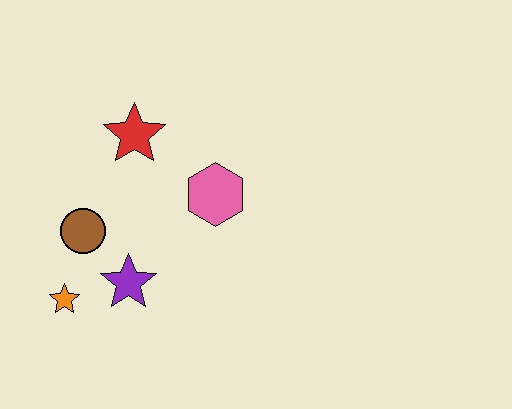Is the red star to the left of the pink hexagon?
Yes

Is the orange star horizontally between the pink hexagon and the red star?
No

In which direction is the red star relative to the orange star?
The red star is above the orange star.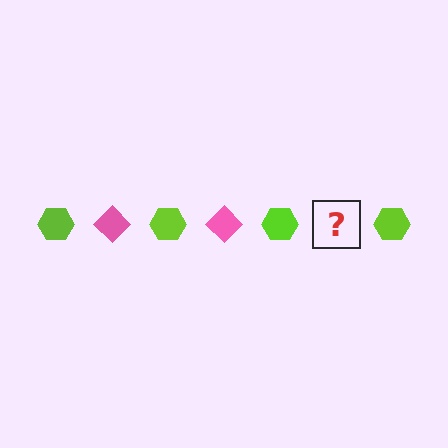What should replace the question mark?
The question mark should be replaced with a pink diamond.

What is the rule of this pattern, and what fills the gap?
The rule is that the pattern alternates between lime hexagon and pink diamond. The gap should be filled with a pink diamond.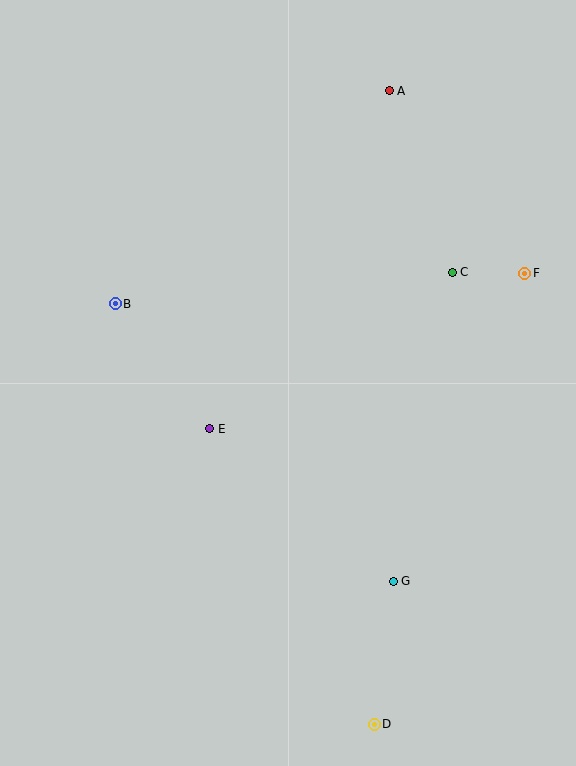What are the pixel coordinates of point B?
Point B is at (115, 304).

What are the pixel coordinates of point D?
Point D is at (374, 724).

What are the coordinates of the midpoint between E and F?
The midpoint between E and F is at (367, 351).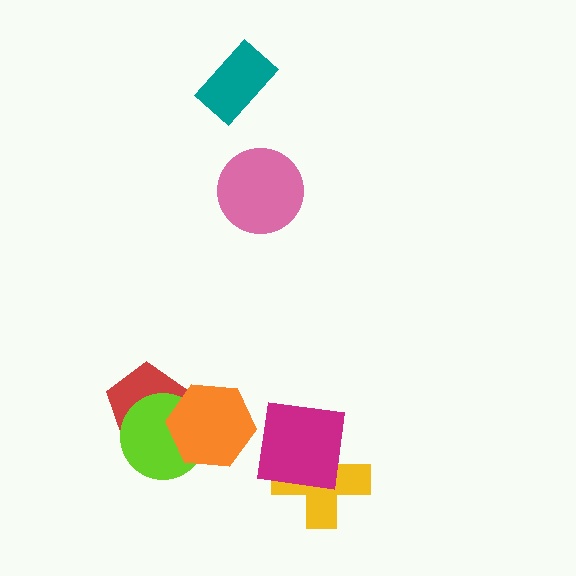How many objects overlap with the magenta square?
1 object overlaps with the magenta square.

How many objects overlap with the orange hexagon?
2 objects overlap with the orange hexagon.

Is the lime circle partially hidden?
Yes, it is partially covered by another shape.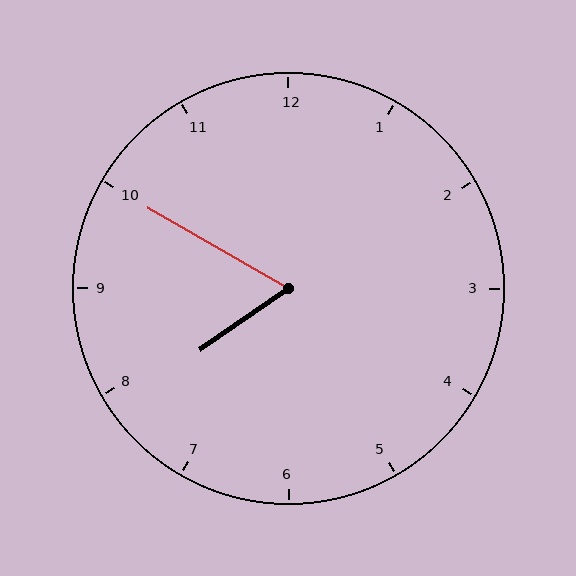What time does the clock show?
7:50.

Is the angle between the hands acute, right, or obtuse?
It is acute.